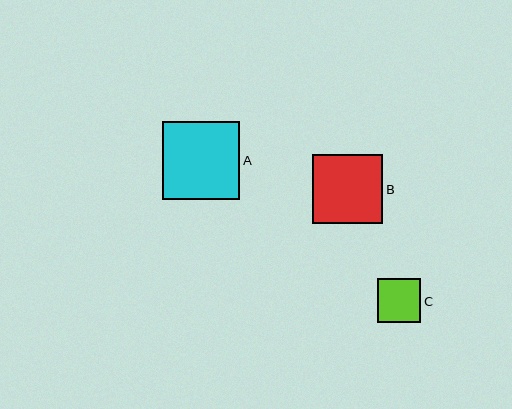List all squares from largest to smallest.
From largest to smallest: A, B, C.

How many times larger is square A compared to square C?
Square A is approximately 1.8 times the size of square C.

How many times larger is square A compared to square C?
Square A is approximately 1.8 times the size of square C.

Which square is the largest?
Square A is the largest with a size of approximately 78 pixels.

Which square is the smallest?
Square C is the smallest with a size of approximately 43 pixels.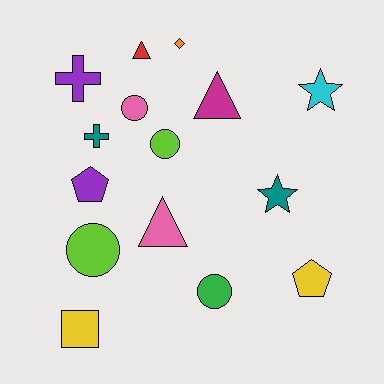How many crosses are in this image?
There are 2 crosses.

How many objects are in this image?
There are 15 objects.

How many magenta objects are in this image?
There is 1 magenta object.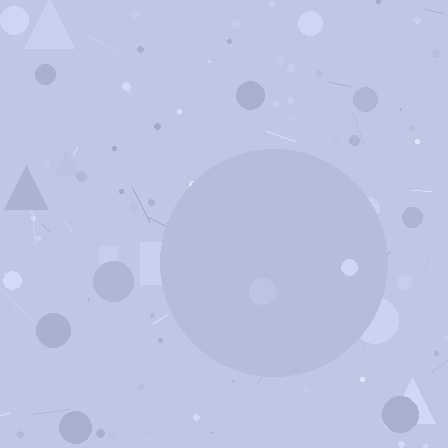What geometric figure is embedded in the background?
A circle is embedded in the background.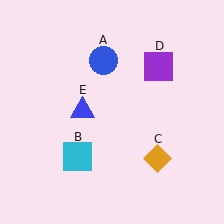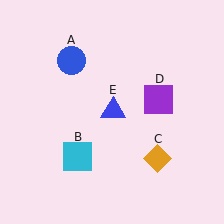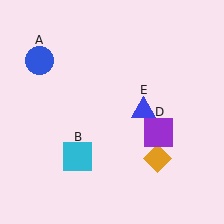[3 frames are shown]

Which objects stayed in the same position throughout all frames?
Cyan square (object B) and orange diamond (object C) remained stationary.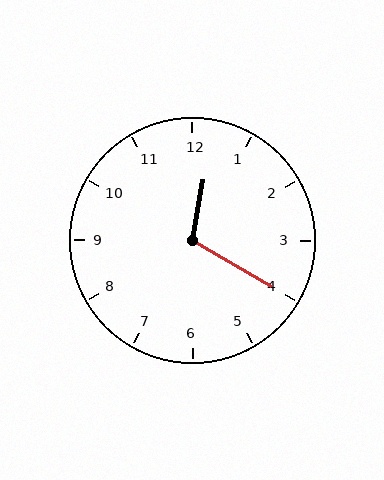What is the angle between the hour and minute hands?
Approximately 110 degrees.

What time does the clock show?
12:20.